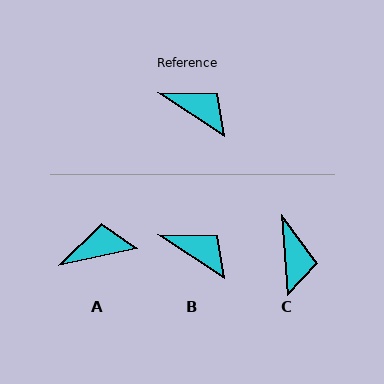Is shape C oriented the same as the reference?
No, it is off by about 53 degrees.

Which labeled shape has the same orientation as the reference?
B.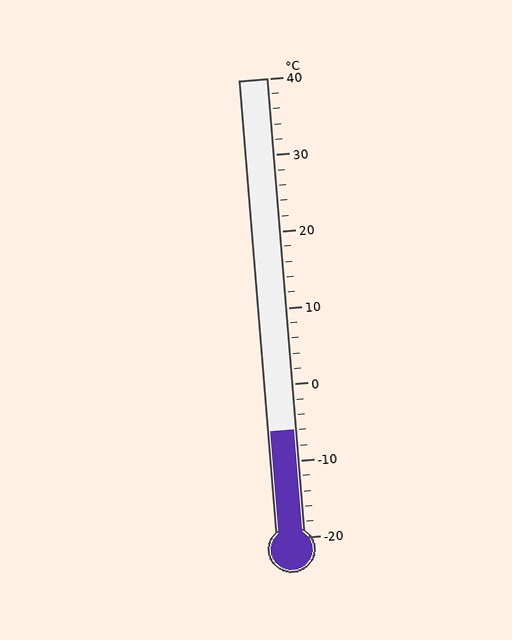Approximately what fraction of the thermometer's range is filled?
The thermometer is filled to approximately 25% of its range.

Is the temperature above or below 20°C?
The temperature is below 20°C.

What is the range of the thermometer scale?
The thermometer scale ranges from -20°C to 40°C.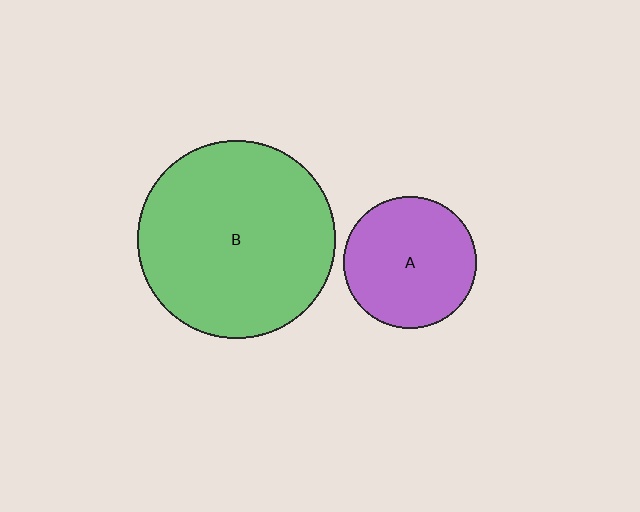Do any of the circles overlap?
No, none of the circles overlap.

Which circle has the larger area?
Circle B (green).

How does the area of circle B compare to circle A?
Approximately 2.2 times.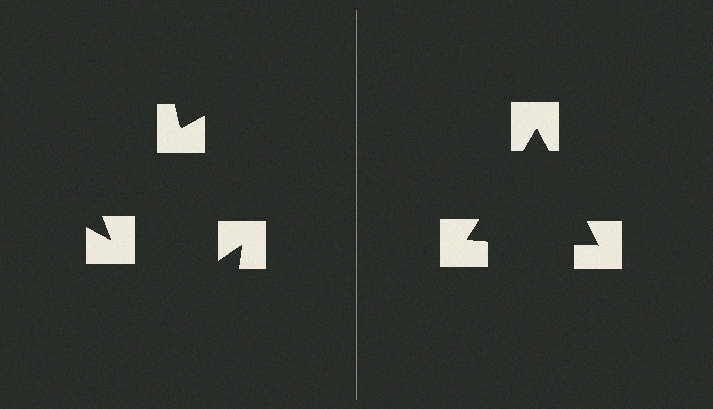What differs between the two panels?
The notched squares are positioned identically on both sides; only the wedge orientations differ. On the right they align to a triangle; on the left they are misaligned.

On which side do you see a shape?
An illusory triangle appears on the right side. On the left side the wedge cuts are rotated, so no coherent shape forms.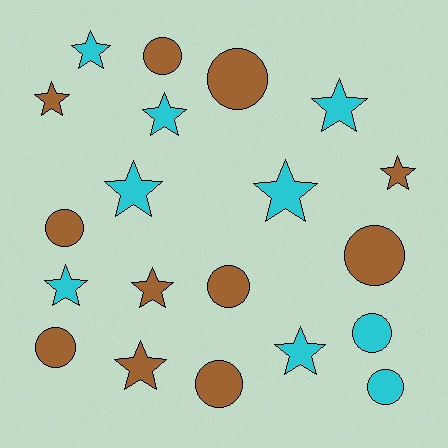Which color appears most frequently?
Brown, with 11 objects.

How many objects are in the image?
There are 20 objects.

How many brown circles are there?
There are 7 brown circles.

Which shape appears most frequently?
Star, with 11 objects.